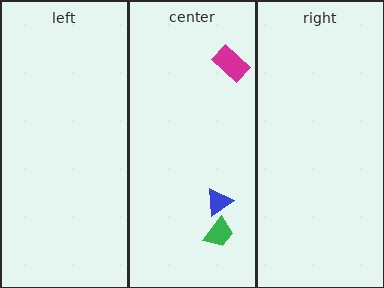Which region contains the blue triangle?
The center region.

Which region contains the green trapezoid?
The center region.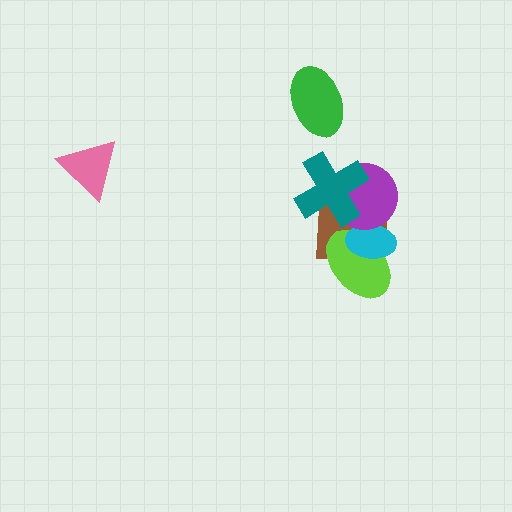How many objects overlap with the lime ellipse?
2 objects overlap with the lime ellipse.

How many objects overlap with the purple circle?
3 objects overlap with the purple circle.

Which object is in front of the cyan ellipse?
The purple circle is in front of the cyan ellipse.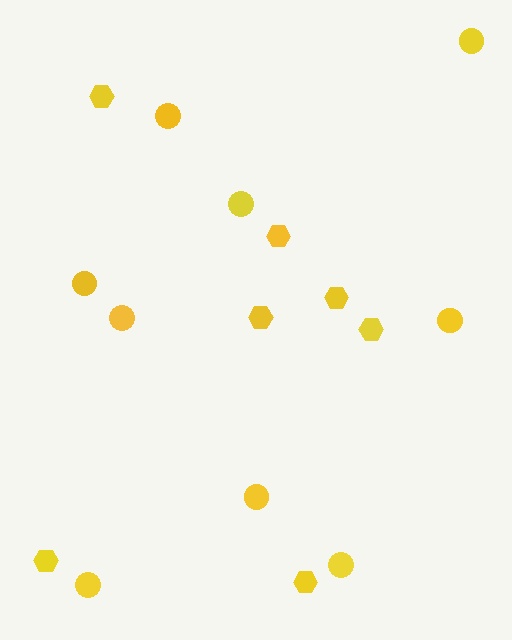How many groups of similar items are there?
There are 2 groups: one group of hexagons (7) and one group of circles (9).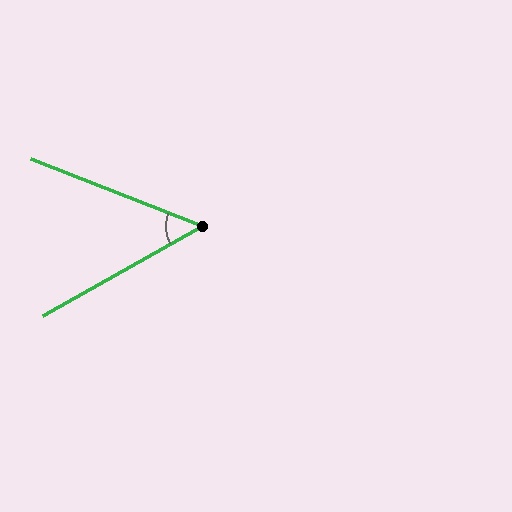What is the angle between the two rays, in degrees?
Approximately 51 degrees.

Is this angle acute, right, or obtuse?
It is acute.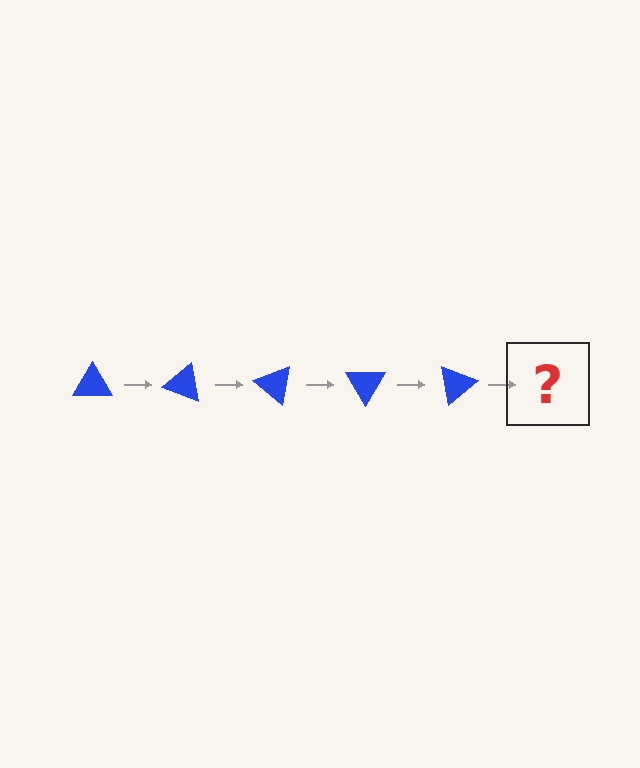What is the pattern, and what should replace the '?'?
The pattern is that the triangle rotates 20 degrees each step. The '?' should be a blue triangle rotated 100 degrees.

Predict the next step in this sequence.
The next step is a blue triangle rotated 100 degrees.